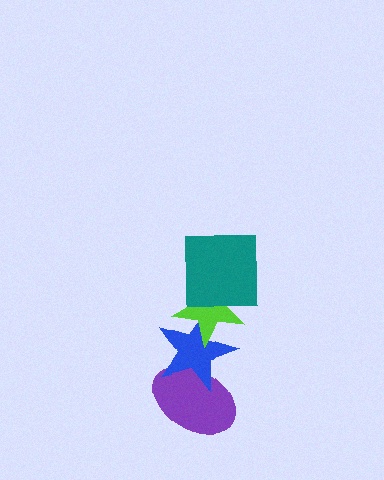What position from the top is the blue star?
The blue star is 3rd from the top.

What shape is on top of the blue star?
The lime star is on top of the blue star.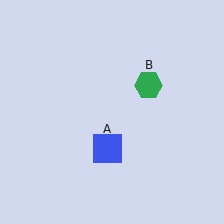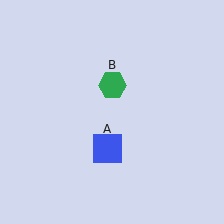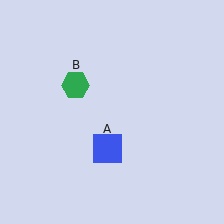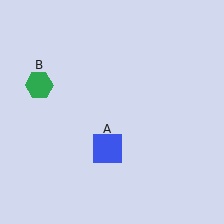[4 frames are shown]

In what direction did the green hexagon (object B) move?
The green hexagon (object B) moved left.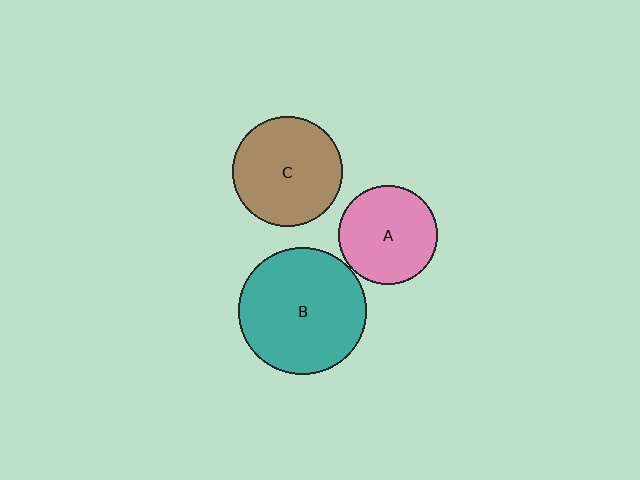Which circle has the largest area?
Circle B (teal).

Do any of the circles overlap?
No, none of the circles overlap.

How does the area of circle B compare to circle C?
Approximately 1.3 times.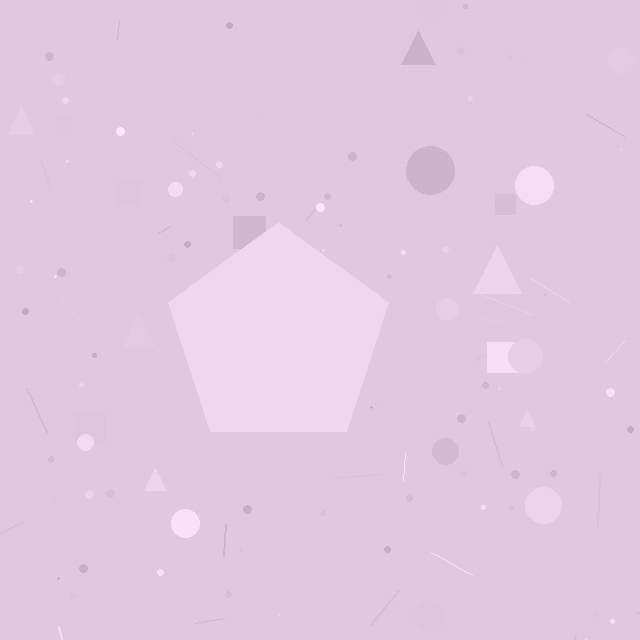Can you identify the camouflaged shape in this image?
The camouflaged shape is a pentagon.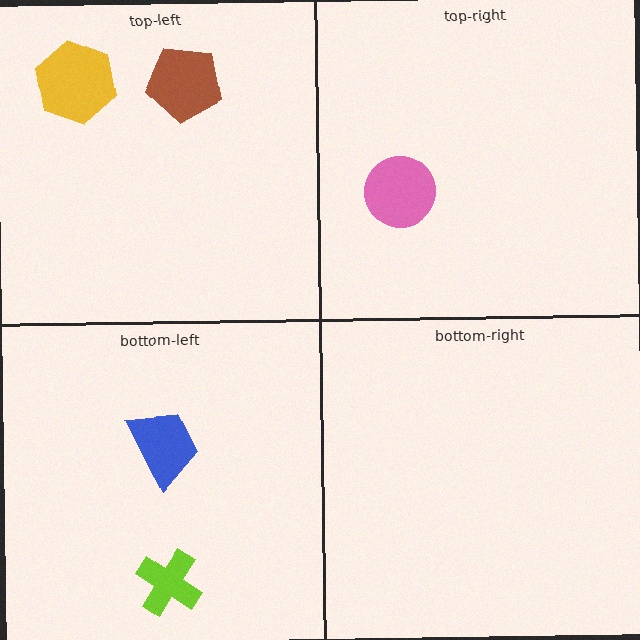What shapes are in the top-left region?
The yellow hexagon, the brown pentagon.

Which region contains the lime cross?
The bottom-left region.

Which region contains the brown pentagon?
The top-left region.